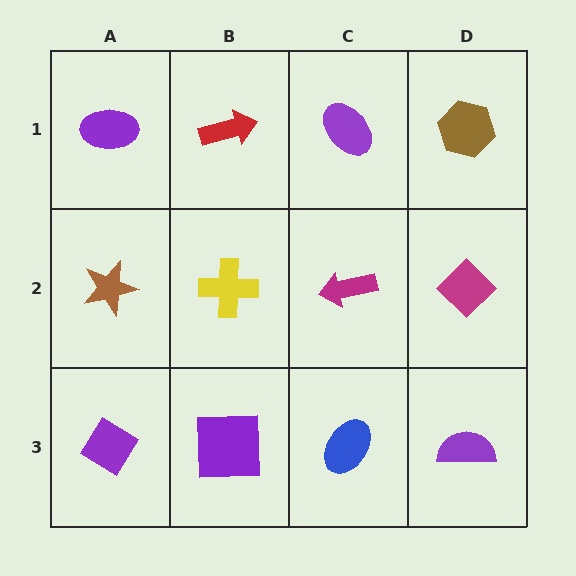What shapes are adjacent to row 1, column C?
A magenta arrow (row 2, column C), a red arrow (row 1, column B), a brown hexagon (row 1, column D).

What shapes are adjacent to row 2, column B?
A red arrow (row 1, column B), a purple square (row 3, column B), a brown star (row 2, column A), a magenta arrow (row 2, column C).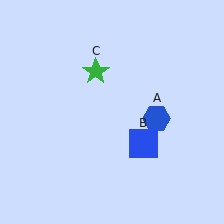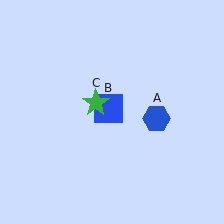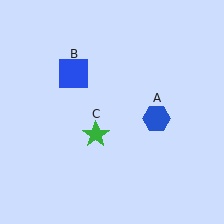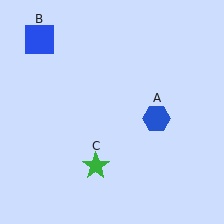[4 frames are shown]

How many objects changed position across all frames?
2 objects changed position: blue square (object B), green star (object C).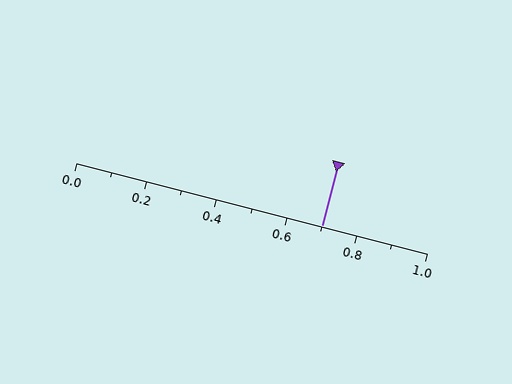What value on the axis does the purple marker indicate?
The marker indicates approximately 0.7.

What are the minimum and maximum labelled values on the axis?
The axis runs from 0.0 to 1.0.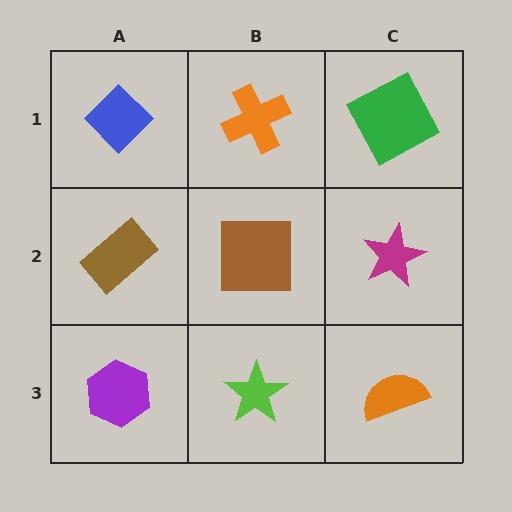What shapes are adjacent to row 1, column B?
A brown square (row 2, column B), a blue diamond (row 1, column A), a green square (row 1, column C).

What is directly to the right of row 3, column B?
An orange semicircle.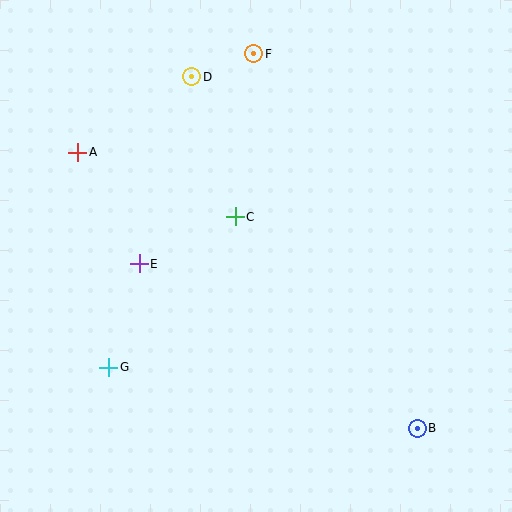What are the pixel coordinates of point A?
Point A is at (78, 152).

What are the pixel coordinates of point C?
Point C is at (235, 217).